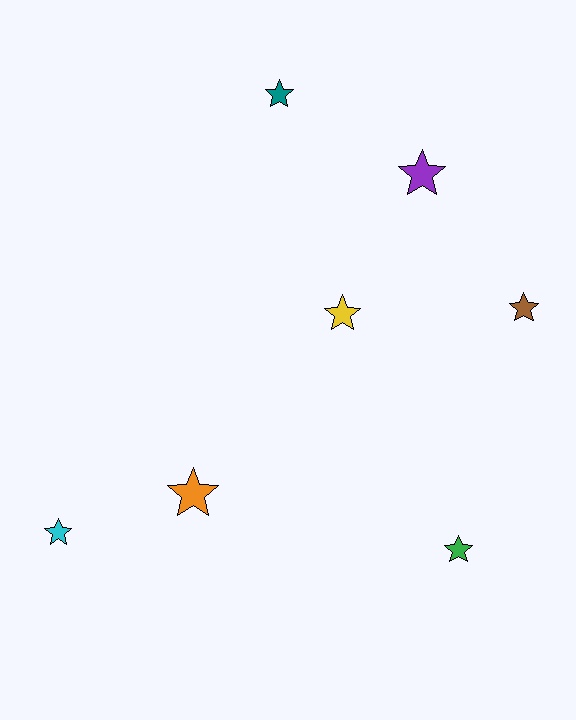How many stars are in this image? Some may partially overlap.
There are 7 stars.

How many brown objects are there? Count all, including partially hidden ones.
There is 1 brown object.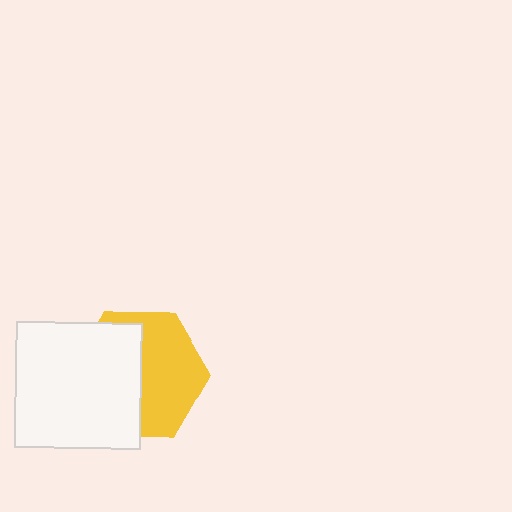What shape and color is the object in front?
The object in front is a white square.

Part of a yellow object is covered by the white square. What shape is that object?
It is a hexagon.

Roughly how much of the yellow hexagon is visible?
About half of it is visible (roughly 51%).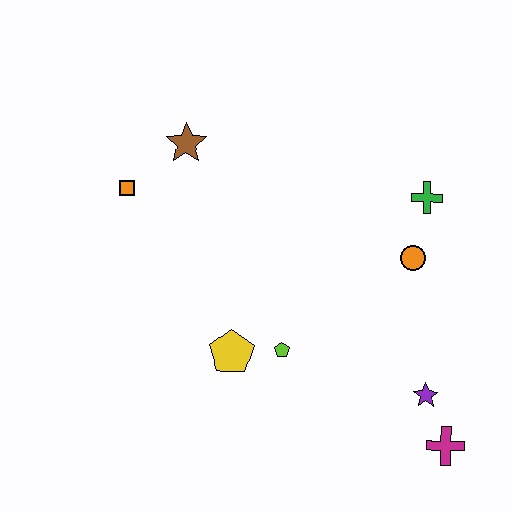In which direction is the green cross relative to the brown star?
The green cross is to the right of the brown star.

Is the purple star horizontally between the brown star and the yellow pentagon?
No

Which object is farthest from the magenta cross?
The orange square is farthest from the magenta cross.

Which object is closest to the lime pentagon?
The yellow pentagon is closest to the lime pentagon.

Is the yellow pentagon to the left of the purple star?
Yes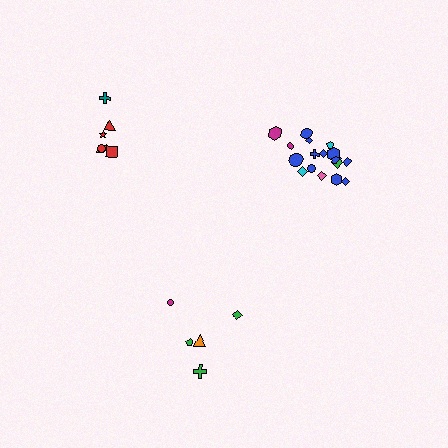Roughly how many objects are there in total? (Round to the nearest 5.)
Roughly 30 objects in total.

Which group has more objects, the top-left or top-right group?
The top-right group.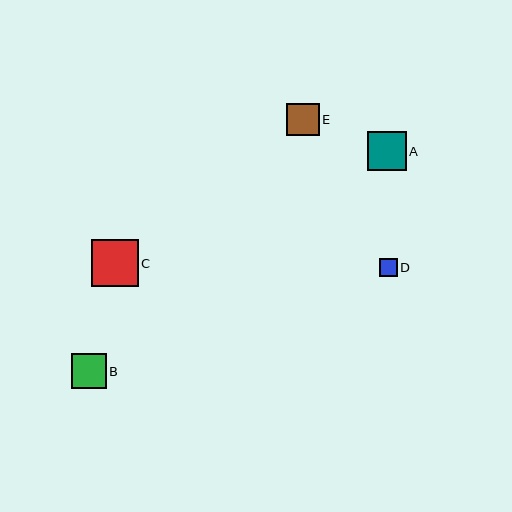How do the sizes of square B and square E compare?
Square B and square E are approximately the same size.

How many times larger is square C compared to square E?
Square C is approximately 1.5 times the size of square E.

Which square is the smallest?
Square D is the smallest with a size of approximately 18 pixels.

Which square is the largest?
Square C is the largest with a size of approximately 47 pixels.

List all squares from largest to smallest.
From largest to smallest: C, A, B, E, D.